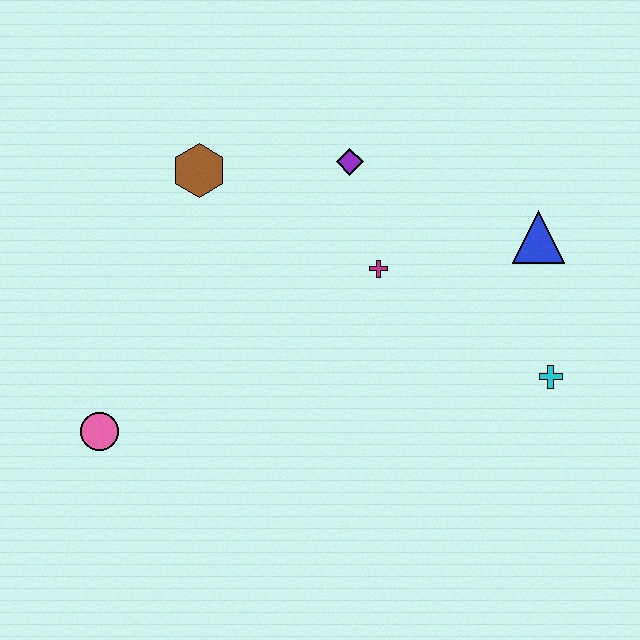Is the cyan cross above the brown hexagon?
No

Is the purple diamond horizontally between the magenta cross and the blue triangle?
No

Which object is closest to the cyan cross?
The blue triangle is closest to the cyan cross.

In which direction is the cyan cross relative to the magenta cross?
The cyan cross is to the right of the magenta cross.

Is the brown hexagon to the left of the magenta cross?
Yes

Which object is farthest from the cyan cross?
The pink circle is farthest from the cyan cross.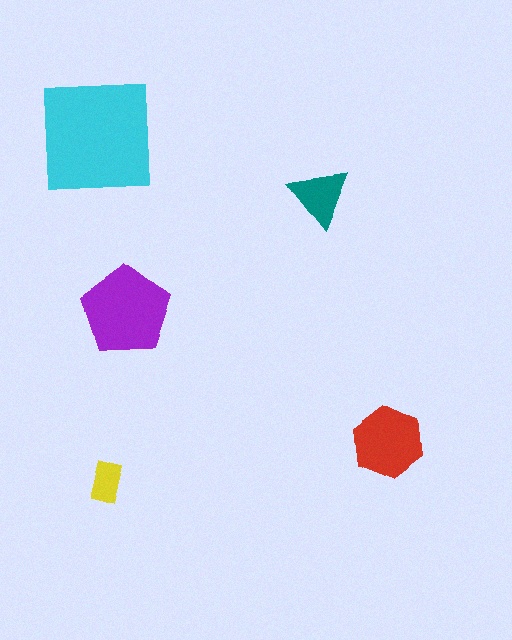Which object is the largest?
The cyan square.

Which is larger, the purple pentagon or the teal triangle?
The purple pentagon.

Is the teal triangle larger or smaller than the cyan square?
Smaller.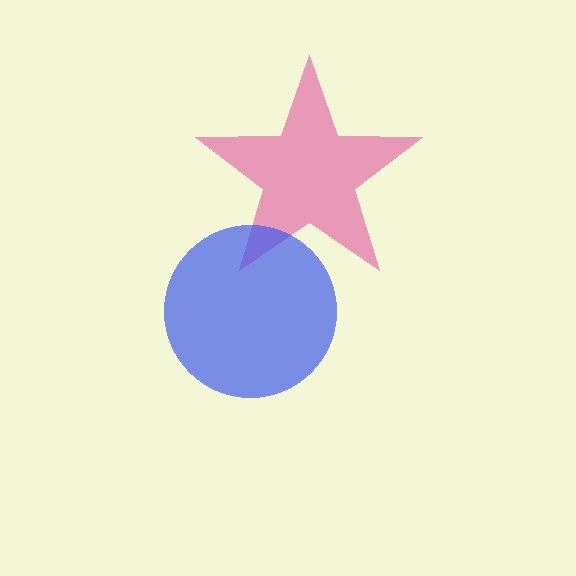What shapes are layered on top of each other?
The layered shapes are: a pink star, a blue circle.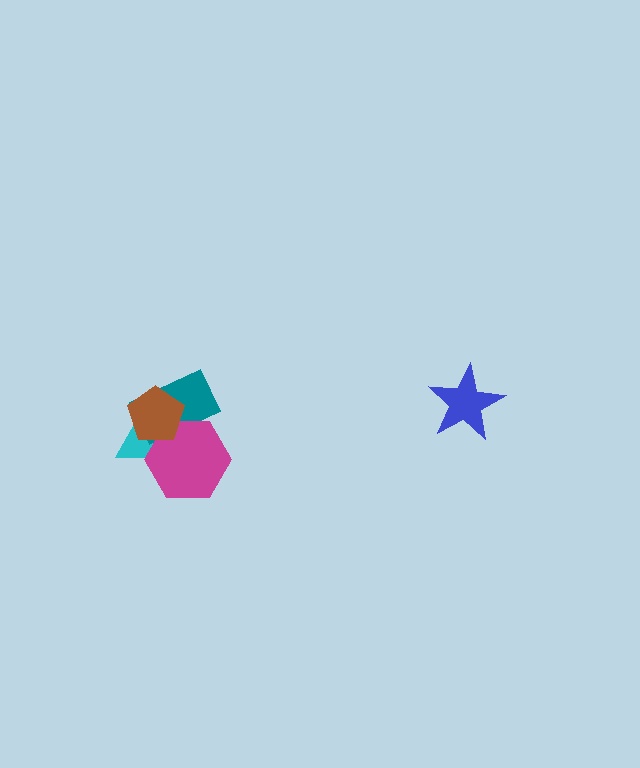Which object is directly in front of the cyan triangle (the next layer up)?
The teal rectangle is directly in front of the cyan triangle.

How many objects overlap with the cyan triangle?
3 objects overlap with the cyan triangle.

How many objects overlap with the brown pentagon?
3 objects overlap with the brown pentagon.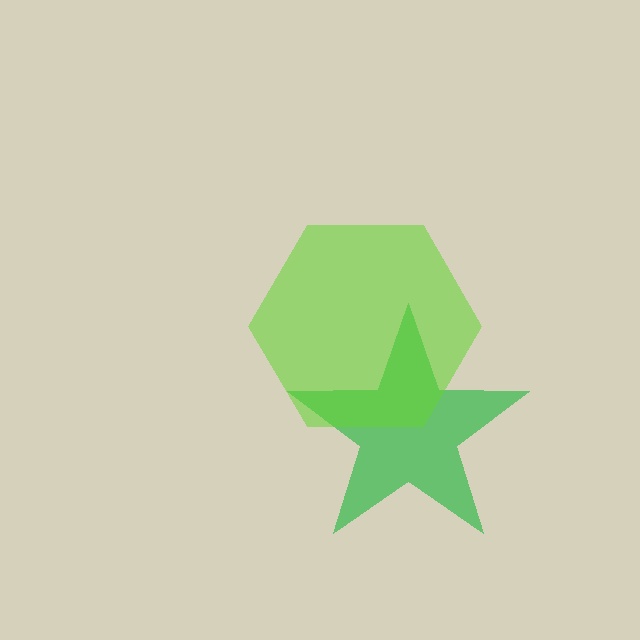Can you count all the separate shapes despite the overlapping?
Yes, there are 2 separate shapes.